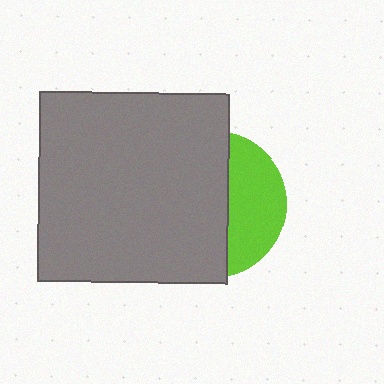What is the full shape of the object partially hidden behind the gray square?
The partially hidden object is a lime circle.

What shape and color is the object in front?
The object in front is a gray square.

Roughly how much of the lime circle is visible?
A small part of it is visible (roughly 36%).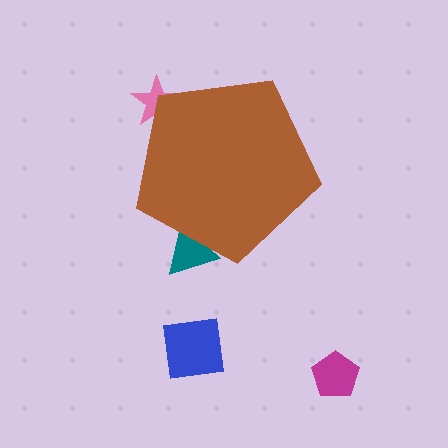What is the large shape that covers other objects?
A brown pentagon.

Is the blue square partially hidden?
No, the blue square is fully visible.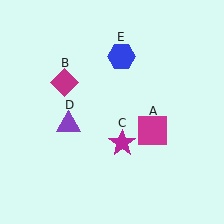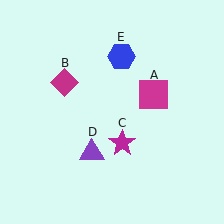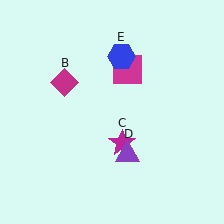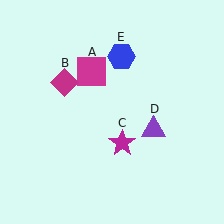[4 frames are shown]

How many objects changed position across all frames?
2 objects changed position: magenta square (object A), purple triangle (object D).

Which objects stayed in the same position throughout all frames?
Magenta diamond (object B) and magenta star (object C) and blue hexagon (object E) remained stationary.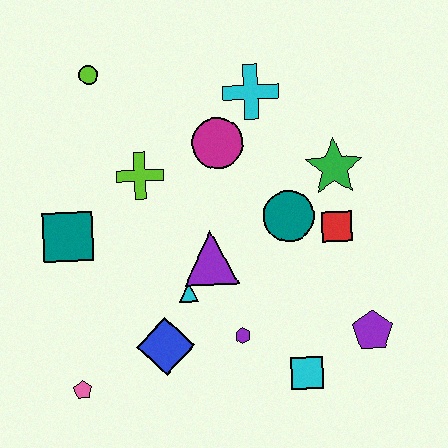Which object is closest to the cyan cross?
The magenta circle is closest to the cyan cross.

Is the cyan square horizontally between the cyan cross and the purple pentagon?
Yes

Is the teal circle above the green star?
No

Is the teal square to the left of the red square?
Yes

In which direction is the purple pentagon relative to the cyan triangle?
The purple pentagon is to the right of the cyan triangle.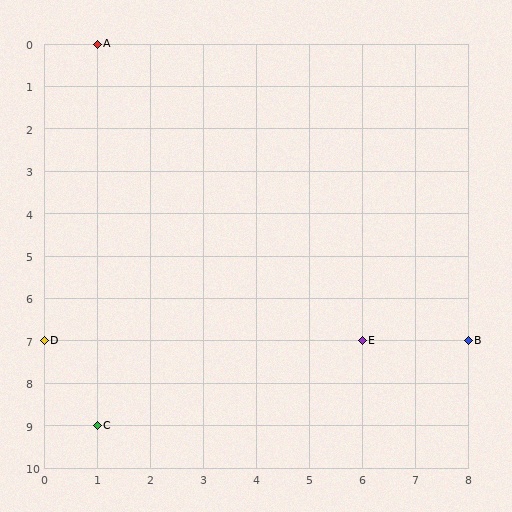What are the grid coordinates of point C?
Point C is at grid coordinates (1, 9).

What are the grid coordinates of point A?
Point A is at grid coordinates (1, 0).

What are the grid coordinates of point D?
Point D is at grid coordinates (0, 7).